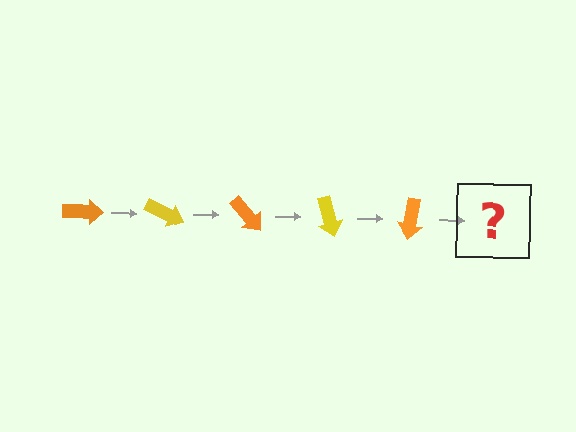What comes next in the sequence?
The next element should be a yellow arrow, rotated 125 degrees from the start.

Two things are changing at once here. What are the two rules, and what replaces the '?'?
The two rules are that it rotates 25 degrees each step and the color cycles through orange and yellow. The '?' should be a yellow arrow, rotated 125 degrees from the start.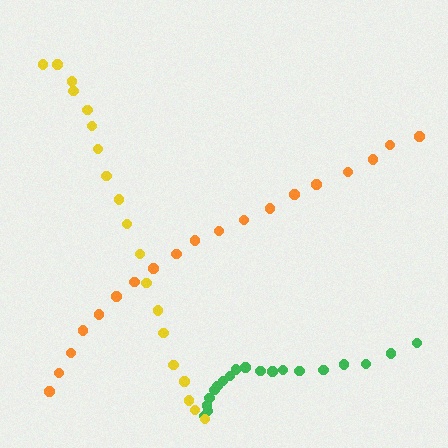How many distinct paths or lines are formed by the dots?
There are 3 distinct paths.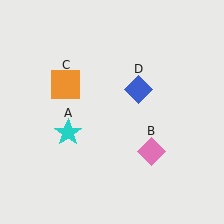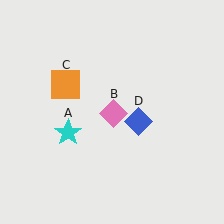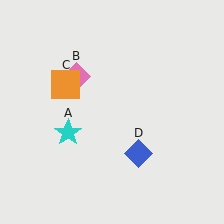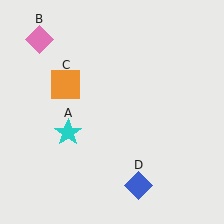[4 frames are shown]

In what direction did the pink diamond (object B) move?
The pink diamond (object B) moved up and to the left.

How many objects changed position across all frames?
2 objects changed position: pink diamond (object B), blue diamond (object D).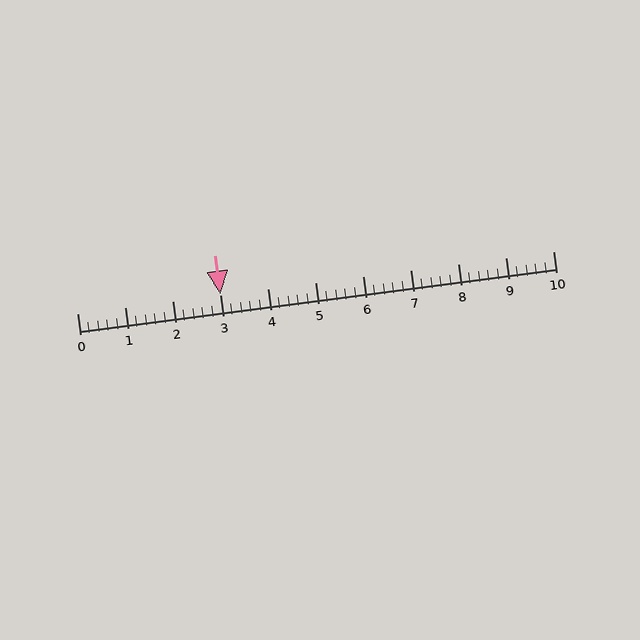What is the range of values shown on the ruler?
The ruler shows values from 0 to 10.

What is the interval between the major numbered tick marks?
The major tick marks are spaced 1 units apart.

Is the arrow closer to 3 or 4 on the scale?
The arrow is closer to 3.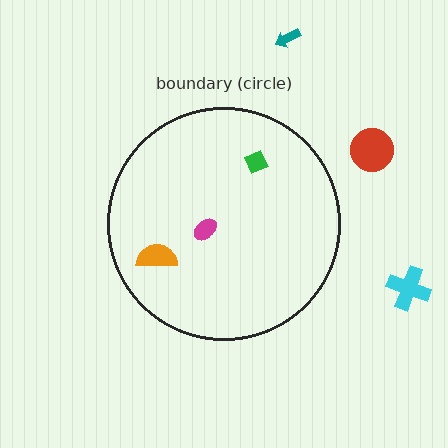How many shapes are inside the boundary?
3 inside, 3 outside.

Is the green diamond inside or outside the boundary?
Inside.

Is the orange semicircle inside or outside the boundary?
Inside.